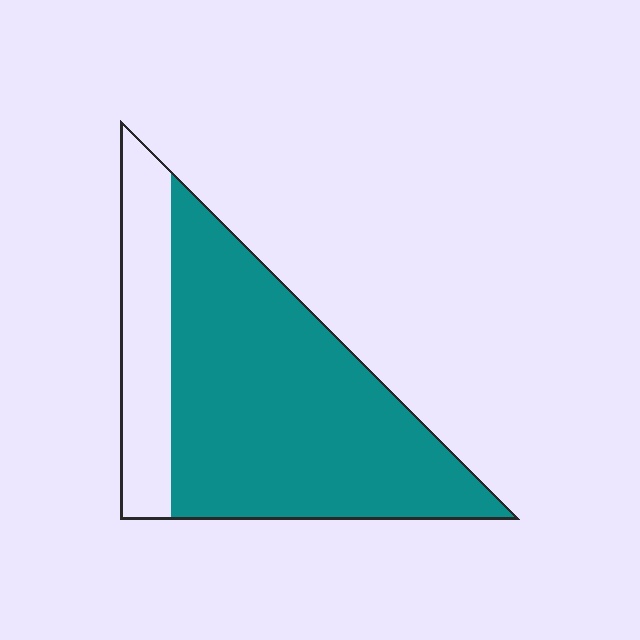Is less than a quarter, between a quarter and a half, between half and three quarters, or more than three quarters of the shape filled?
More than three quarters.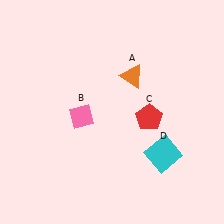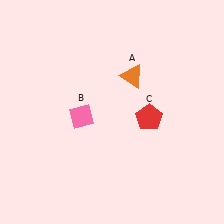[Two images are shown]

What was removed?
The cyan square (D) was removed in Image 2.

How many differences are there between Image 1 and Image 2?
There is 1 difference between the two images.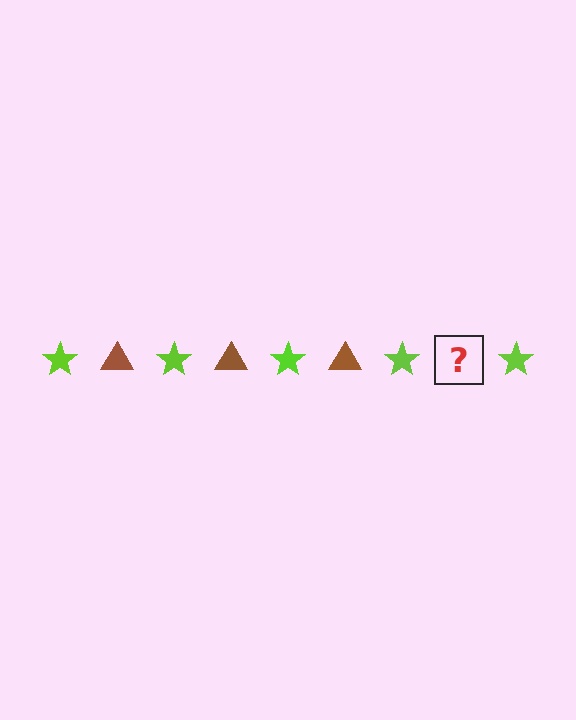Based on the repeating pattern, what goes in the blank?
The blank should be a brown triangle.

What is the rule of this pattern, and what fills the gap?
The rule is that the pattern alternates between lime star and brown triangle. The gap should be filled with a brown triangle.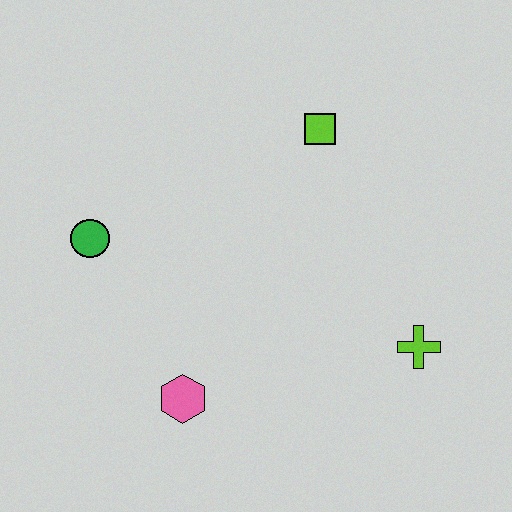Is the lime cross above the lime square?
No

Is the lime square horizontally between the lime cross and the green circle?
Yes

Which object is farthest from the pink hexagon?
The lime square is farthest from the pink hexagon.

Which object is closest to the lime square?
The lime cross is closest to the lime square.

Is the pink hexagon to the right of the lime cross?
No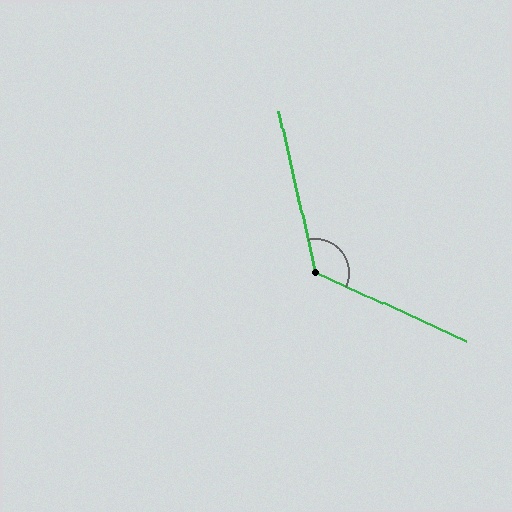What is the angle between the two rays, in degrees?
Approximately 127 degrees.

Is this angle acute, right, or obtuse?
It is obtuse.